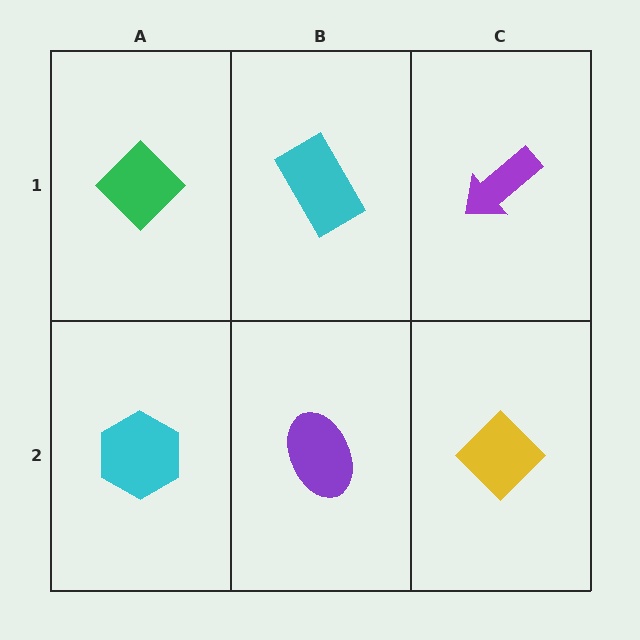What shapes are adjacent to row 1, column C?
A yellow diamond (row 2, column C), a cyan rectangle (row 1, column B).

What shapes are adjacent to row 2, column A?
A green diamond (row 1, column A), a purple ellipse (row 2, column B).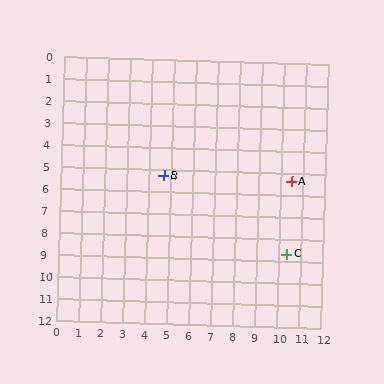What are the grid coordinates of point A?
Point A is at approximately (10.5, 5.4).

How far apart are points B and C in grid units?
Points B and C are about 6.6 grid units apart.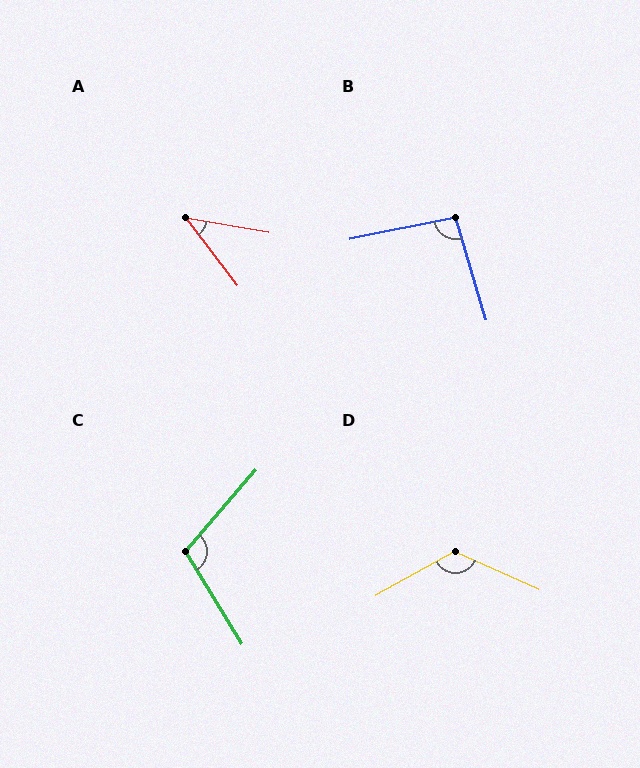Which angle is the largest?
D, at approximately 126 degrees.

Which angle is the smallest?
A, at approximately 43 degrees.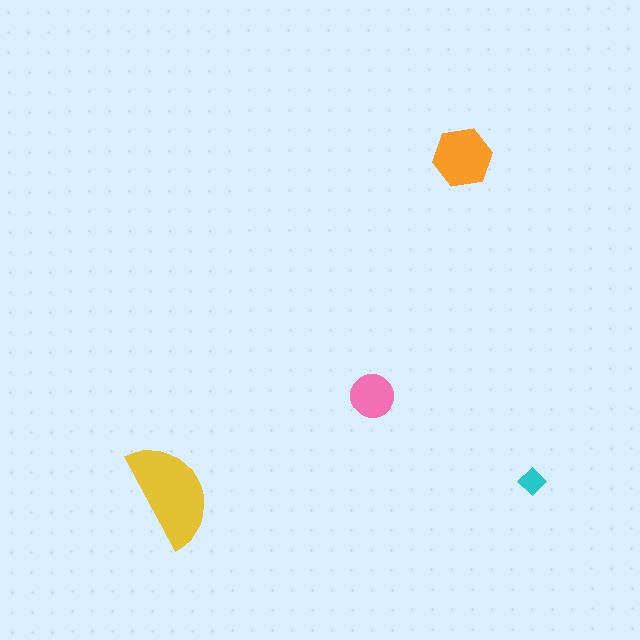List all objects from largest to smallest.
The yellow semicircle, the orange hexagon, the pink circle, the cyan diamond.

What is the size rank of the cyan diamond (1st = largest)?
4th.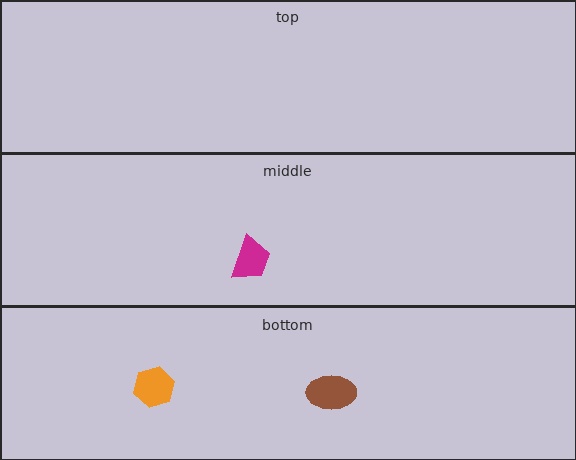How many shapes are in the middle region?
1.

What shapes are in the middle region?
The magenta trapezoid.